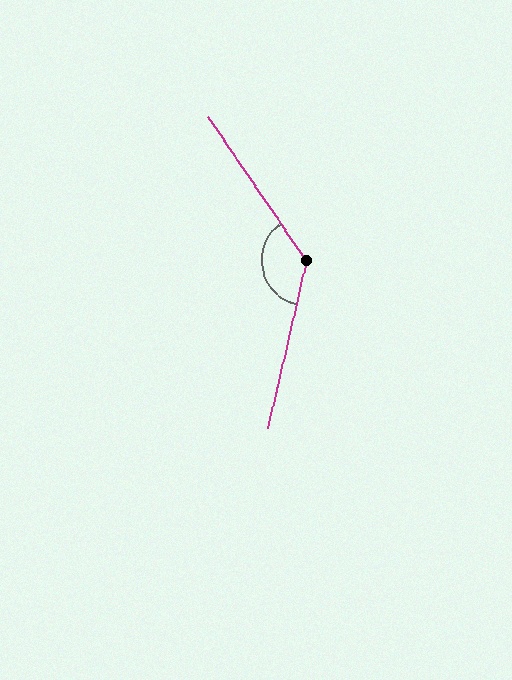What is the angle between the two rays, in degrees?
Approximately 133 degrees.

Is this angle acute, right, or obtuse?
It is obtuse.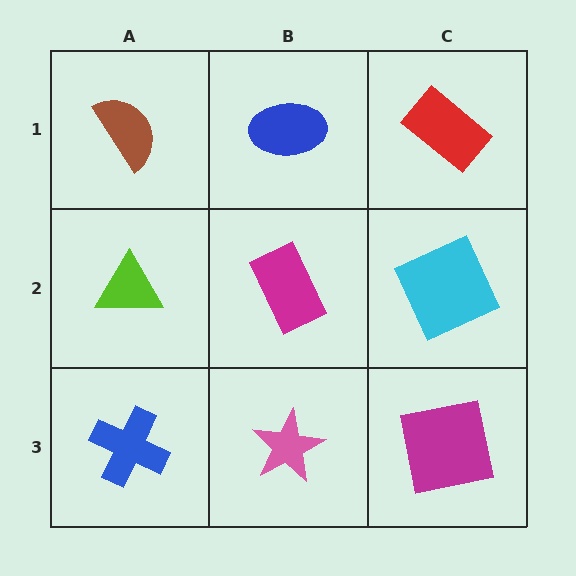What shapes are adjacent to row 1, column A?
A lime triangle (row 2, column A), a blue ellipse (row 1, column B).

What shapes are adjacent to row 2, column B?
A blue ellipse (row 1, column B), a pink star (row 3, column B), a lime triangle (row 2, column A), a cyan square (row 2, column C).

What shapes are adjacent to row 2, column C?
A red rectangle (row 1, column C), a magenta square (row 3, column C), a magenta rectangle (row 2, column B).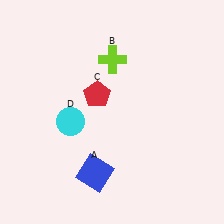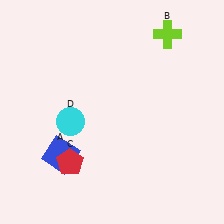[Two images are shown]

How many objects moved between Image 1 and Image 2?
3 objects moved between the two images.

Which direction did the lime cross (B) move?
The lime cross (B) moved right.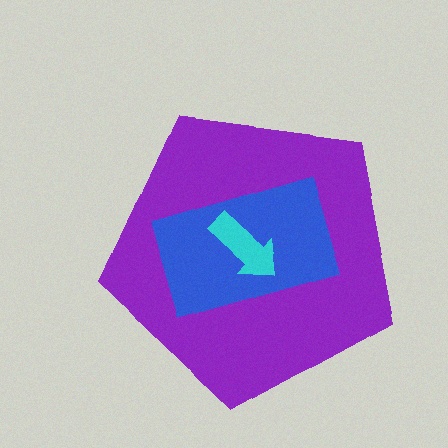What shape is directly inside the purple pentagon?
The blue rectangle.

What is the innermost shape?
The cyan arrow.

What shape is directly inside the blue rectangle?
The cyan arrow.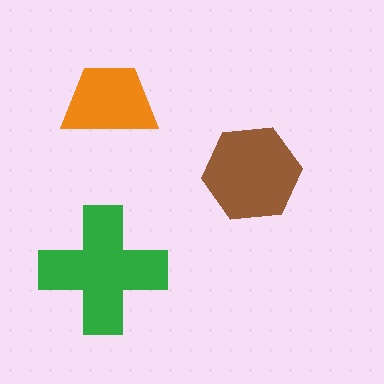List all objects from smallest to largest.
The orange trapezoid, the brown hexagon, the green cross.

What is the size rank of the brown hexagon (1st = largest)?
2nd.